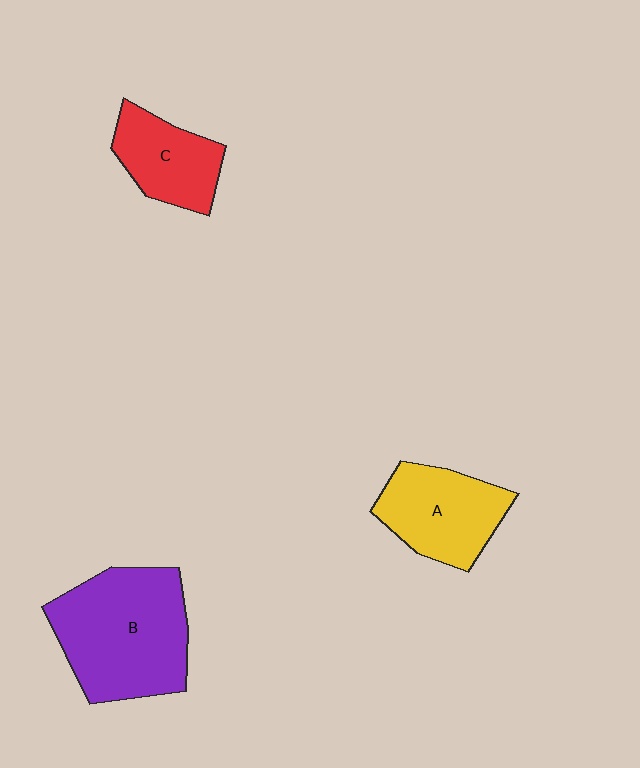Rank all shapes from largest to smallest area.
From largest to smallest: B (purple), A (yellow), C (red).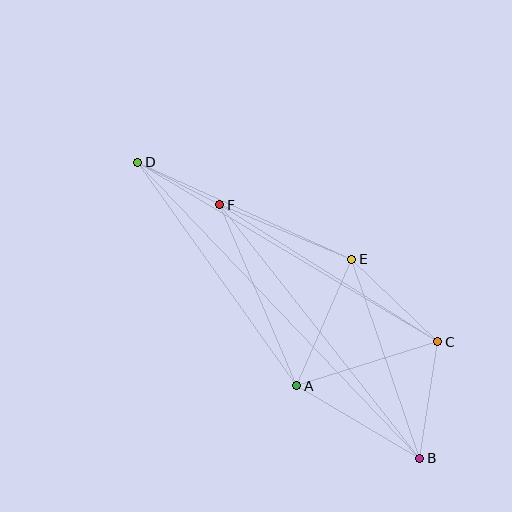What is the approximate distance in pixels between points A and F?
The distance between A and F is approximately 197 pixels.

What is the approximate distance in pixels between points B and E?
The distance between B and E is approximately 211 pixels.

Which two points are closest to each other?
Points D and F are closest to each other.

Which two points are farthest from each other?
Points B and D are farthest from each other.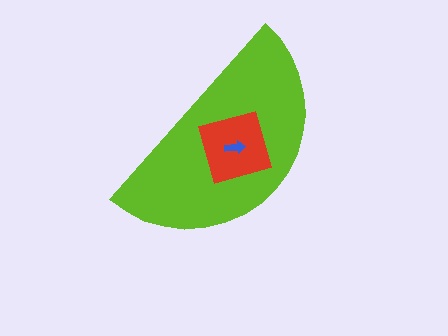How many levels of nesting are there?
3.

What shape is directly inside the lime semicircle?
The red diamond.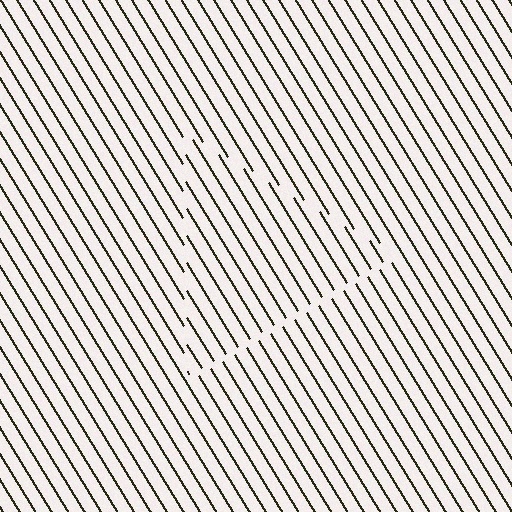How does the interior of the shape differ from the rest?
The interior of the shape contains the same grating, shifted by half a period — the contour is defined by the phase discontinuity where line-ends from the inner and outer gratings abut.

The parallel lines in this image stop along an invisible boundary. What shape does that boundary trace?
An illusory triangle. The interior of the shape contains the same grating, shifted by half a period — the contour is defined by the phase discontinuity where line-ends from the inner and outer gratings abut.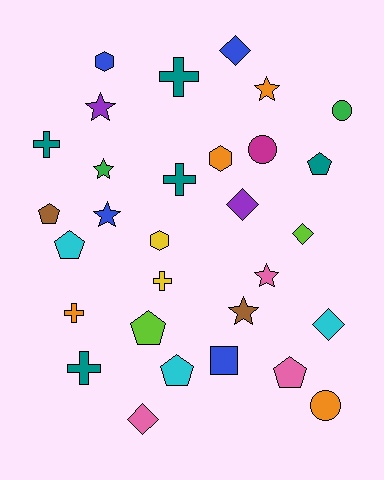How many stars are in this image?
There are 6 stars.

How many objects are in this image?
There are 30 objects.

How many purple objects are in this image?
There are 2 purple objects.